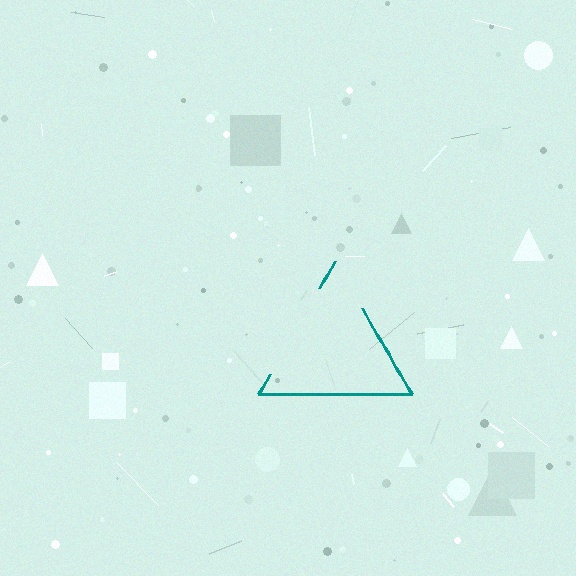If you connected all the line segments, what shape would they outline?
They would outline a triangle.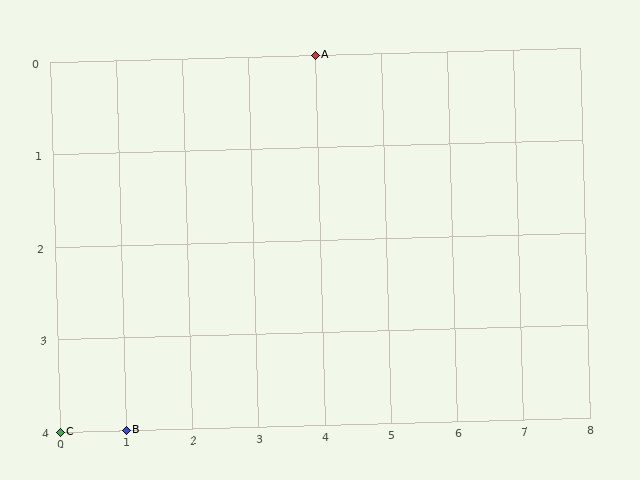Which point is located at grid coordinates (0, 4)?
Point C is at (0, 4).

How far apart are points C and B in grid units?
Points C and B are 1 column apart.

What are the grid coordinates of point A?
Point A is at grid coordinates (4, 0).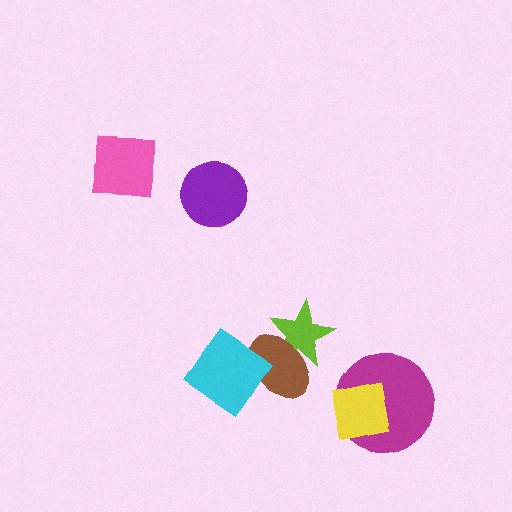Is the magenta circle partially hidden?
Yes, it is partially covered by another shape.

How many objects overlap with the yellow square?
1 object overlaps with the yellow square.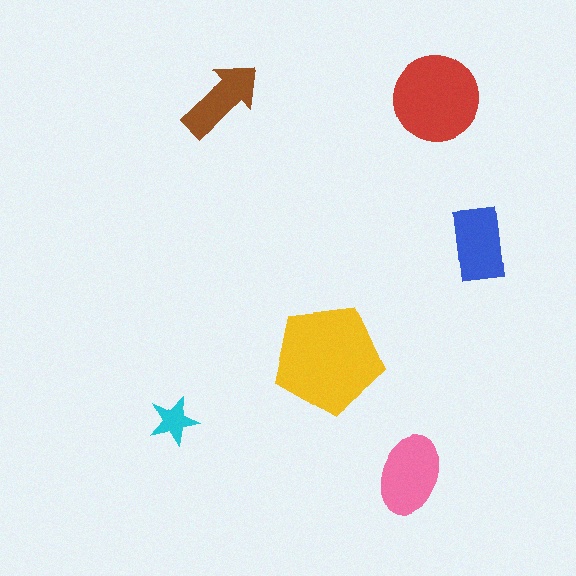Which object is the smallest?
The cyan star.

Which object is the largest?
The yellow pentagon.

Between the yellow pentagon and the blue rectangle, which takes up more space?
The yellow pentagon.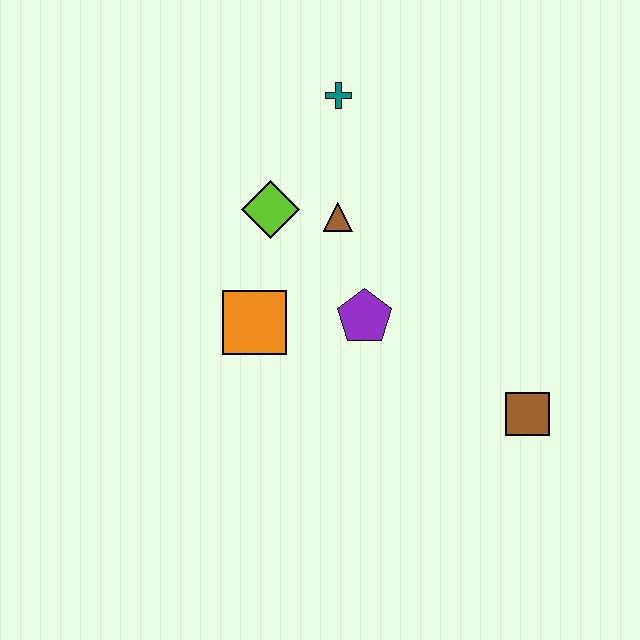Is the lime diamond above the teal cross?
No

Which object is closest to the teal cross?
The brown triangle is closest to the teal cross.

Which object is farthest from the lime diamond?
The brown square is farthest from the lime diamond.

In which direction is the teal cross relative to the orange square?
The teal cross is above the orange square.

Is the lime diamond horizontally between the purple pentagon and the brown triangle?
No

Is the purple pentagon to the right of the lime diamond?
Yes